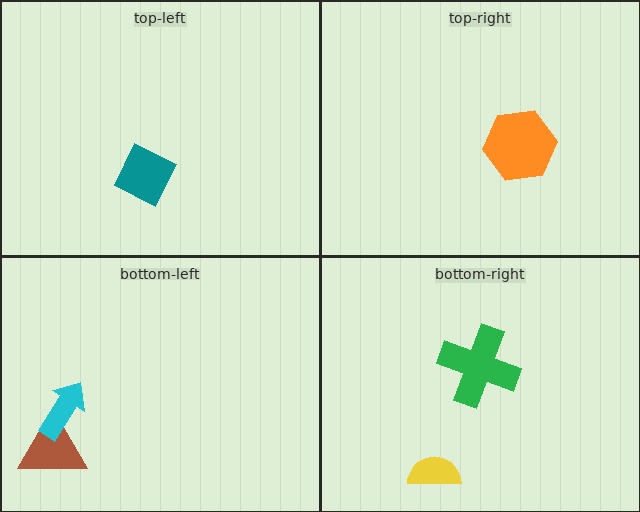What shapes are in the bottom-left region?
The brown triangle, the cyan arrow.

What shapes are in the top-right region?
The orange hexagon.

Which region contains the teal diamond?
The top-left region.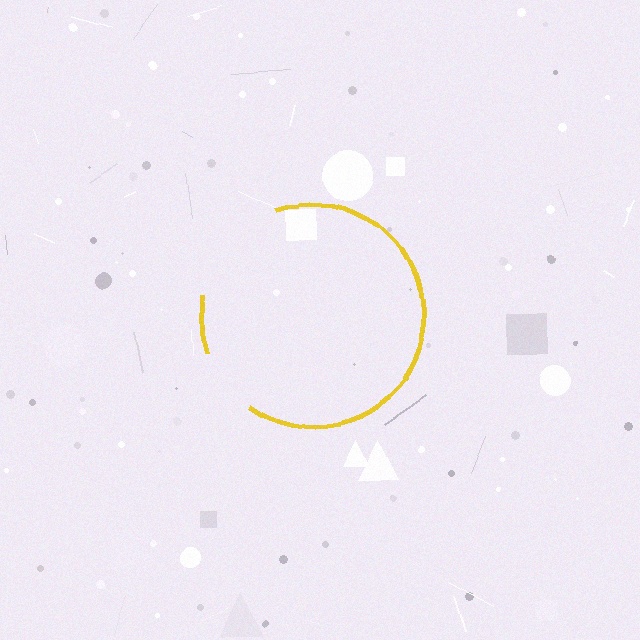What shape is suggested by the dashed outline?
The dashed outline suggests a circle.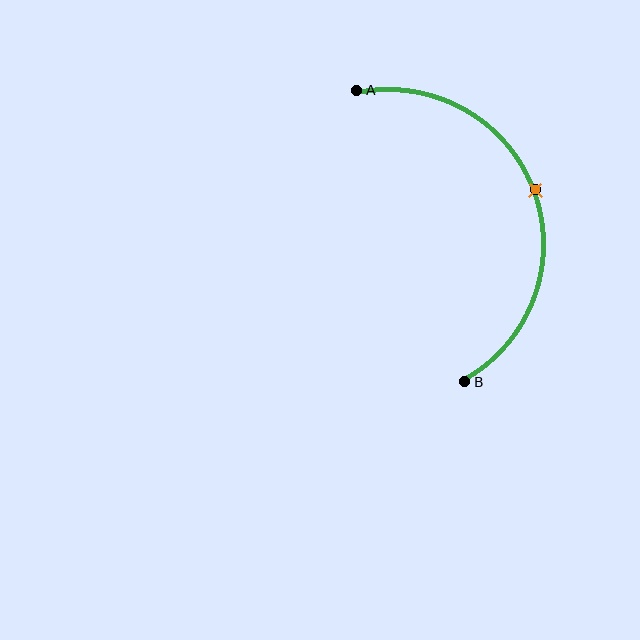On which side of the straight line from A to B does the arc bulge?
The arc bulges to the right of the straight line connecting A and B.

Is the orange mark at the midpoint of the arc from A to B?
Yes. The orange mark lies on the arc at equal arc-length from both A and B — it is the arc midpoint.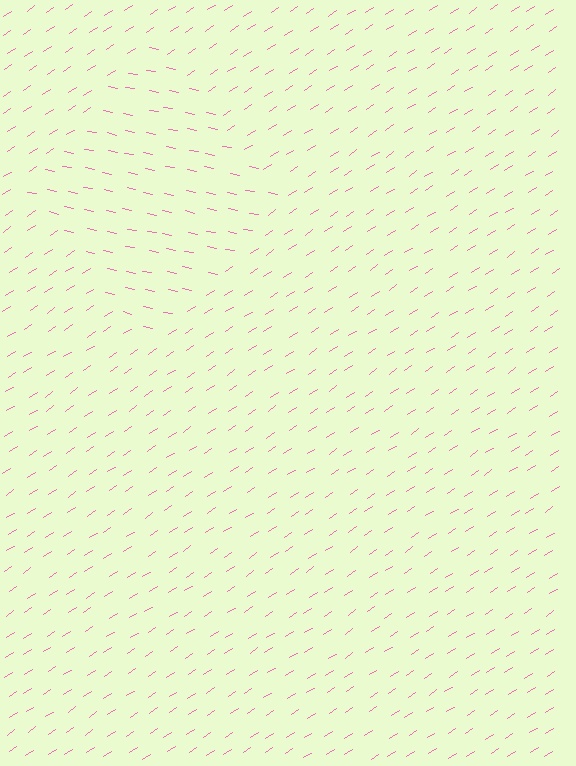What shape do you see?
I see a diamond.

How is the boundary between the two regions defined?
The boundary is defined purely by a change in line orientation (approximately 45 degrees difference). All lines are the same color and thickness.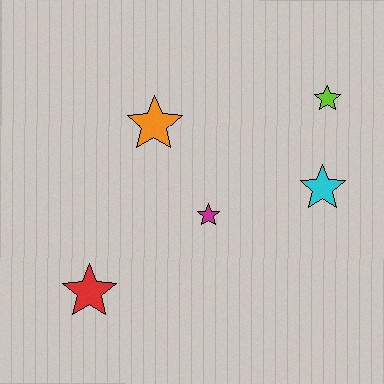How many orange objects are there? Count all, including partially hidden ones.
There is 1 orange object.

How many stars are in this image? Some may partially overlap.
There are 5 stars.